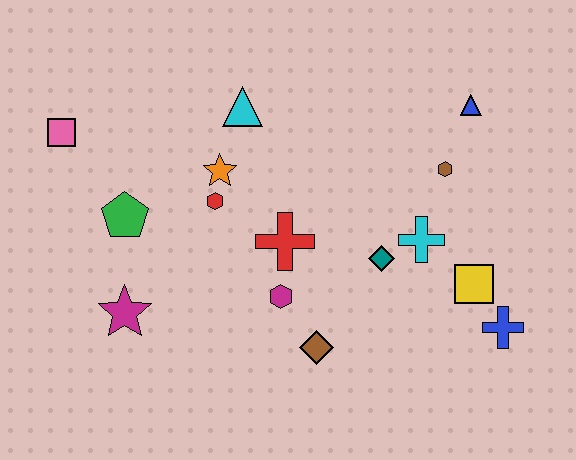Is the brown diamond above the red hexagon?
No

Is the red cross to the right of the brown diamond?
No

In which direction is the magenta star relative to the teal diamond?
The magenta star is to the left of the teal diamond.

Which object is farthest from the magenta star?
The blue triangle is farthest from the magenta star.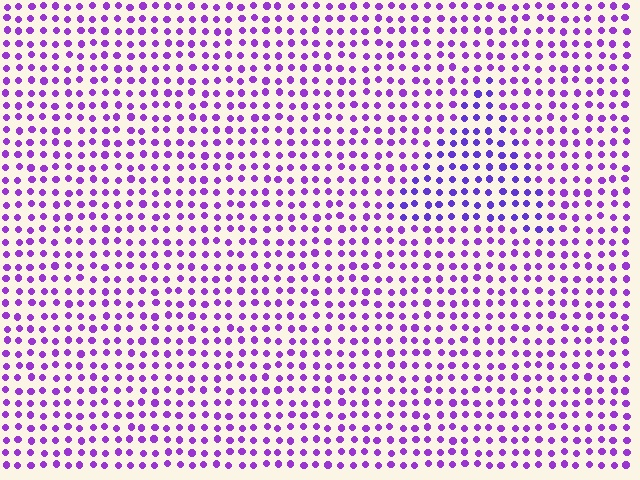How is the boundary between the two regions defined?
The boundary is defined purely by a slight shift in hue (about 23 degrees). Spacing, size, and orientation are identical on both sides.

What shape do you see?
I see a triangle.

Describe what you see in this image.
The image is filled with small purple elements in a uniform arrangement. A triangle-shaped region is visible where the elements are tinted to a slightly different hue, forming a subtle color boundary.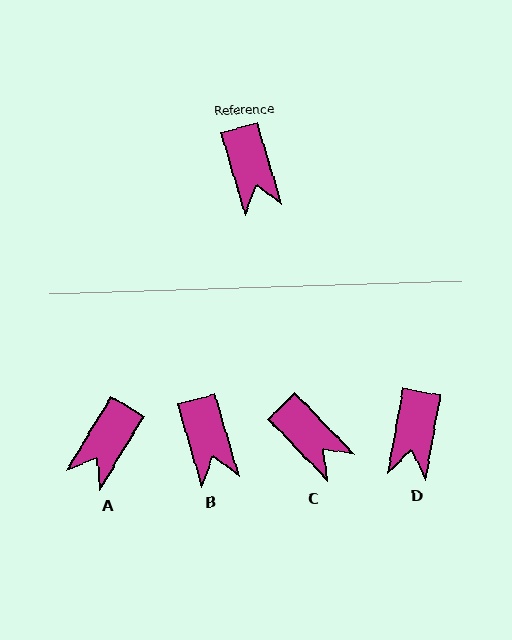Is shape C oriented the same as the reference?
No, it is off by about 28 degrees.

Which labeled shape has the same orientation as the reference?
B.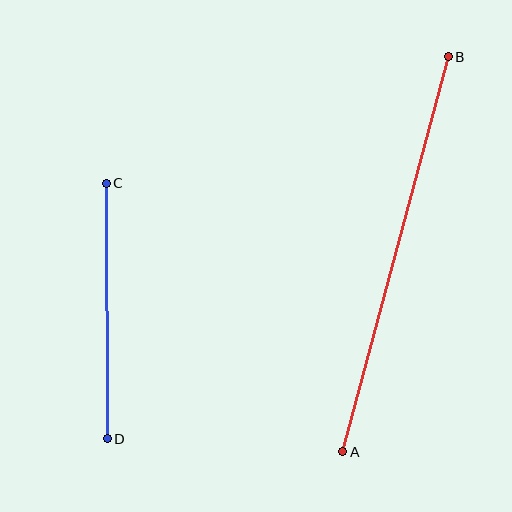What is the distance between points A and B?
The distance is approximately 409 pixels.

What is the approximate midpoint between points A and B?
The midpoint is at approximately (395, 254) pixels.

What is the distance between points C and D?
The distance is approximately 255 pixels.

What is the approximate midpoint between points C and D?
The midpoint is at approximately (107, 311) pixels.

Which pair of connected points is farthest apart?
Points A and B are farthest apart.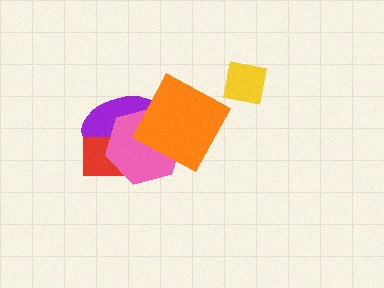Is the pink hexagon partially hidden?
Yes, it is partially covered by another shape.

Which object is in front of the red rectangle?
The pink hexagon is in front of the red rectangle.